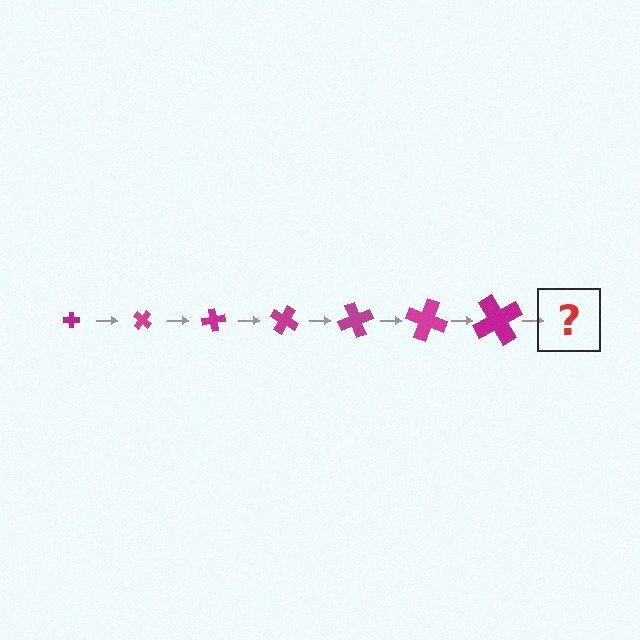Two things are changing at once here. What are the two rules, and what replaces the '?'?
The two rules are that the cross grows larger each step and it rotates 40 degrees each step. The '?' should be a cross, larger than the previous one and rotated 280 degrees from the start.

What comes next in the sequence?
The next element should be a cross, larger than the previous one and rotated 280 degrees from the start.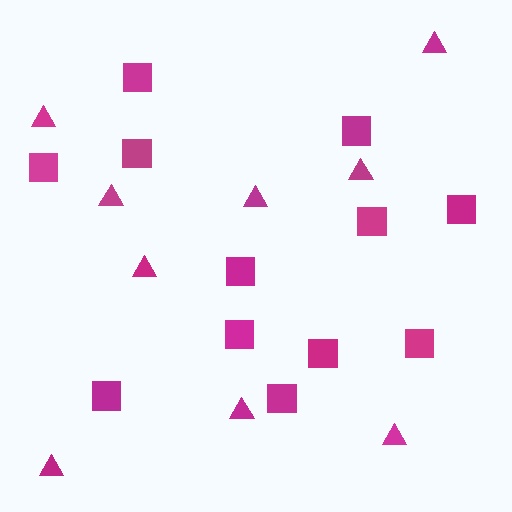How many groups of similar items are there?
There are 2 groups: one group of triangles (9) and one group of squares (12).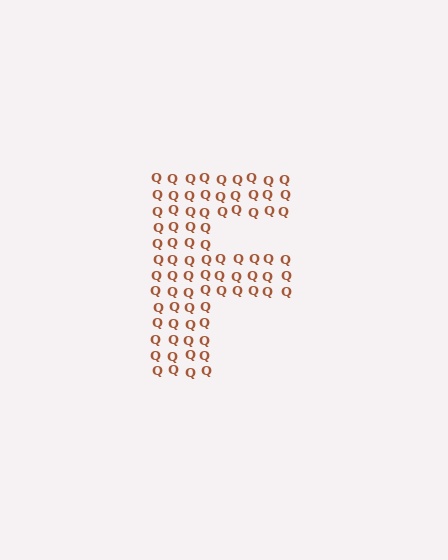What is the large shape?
The large shape is the letter F.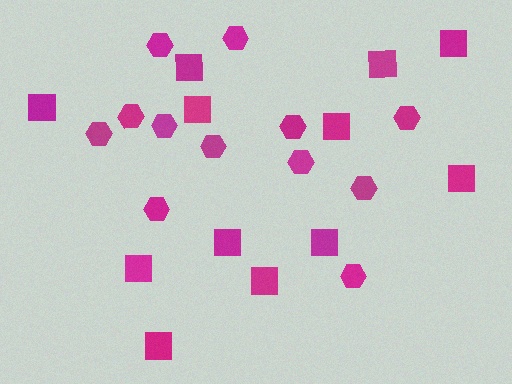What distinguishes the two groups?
There are 2 groups: one group of squares (12) and one group of hexagons (12).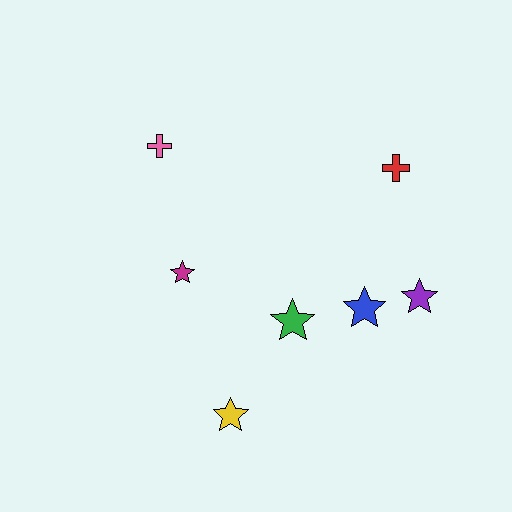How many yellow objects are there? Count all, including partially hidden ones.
There is 1 yellow object.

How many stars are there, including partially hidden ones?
There are 5 stars.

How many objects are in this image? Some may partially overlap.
There are 7 objects.